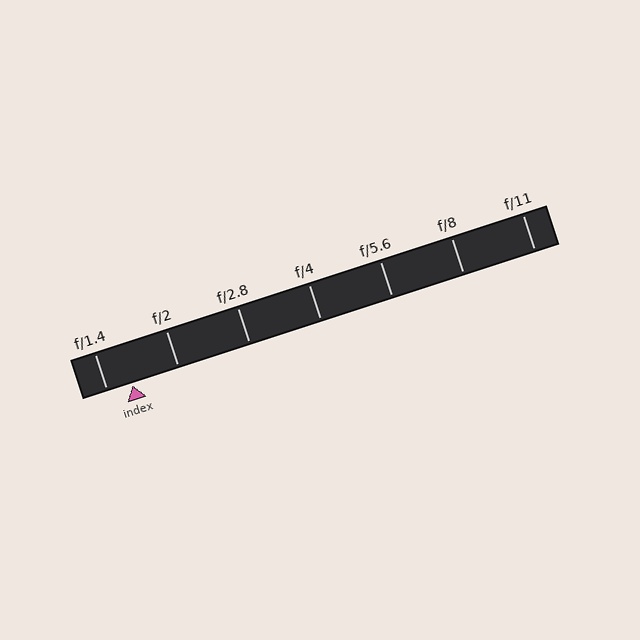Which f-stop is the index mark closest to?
The index mark is closest to f/1.4.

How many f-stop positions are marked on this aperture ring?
There are 7 f-stop positions marked.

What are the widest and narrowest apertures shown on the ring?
The widest aperture shown is f/1.4 and the narrowest is f/11.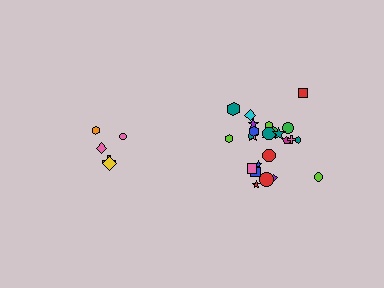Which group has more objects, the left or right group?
The right group.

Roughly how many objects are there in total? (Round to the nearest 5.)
Roughly 30 objects in total.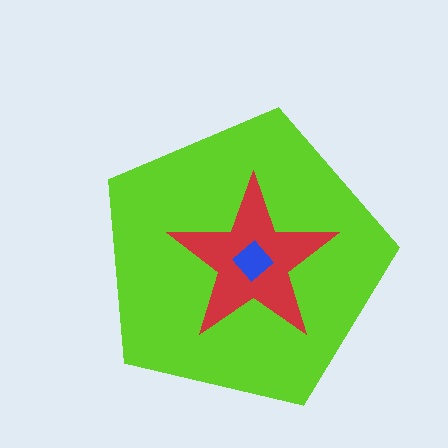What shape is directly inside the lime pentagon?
The red star.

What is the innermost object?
The blue diamond.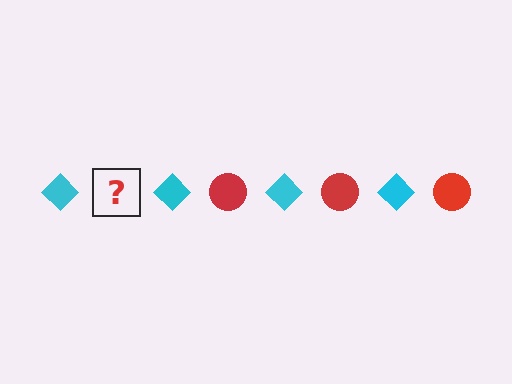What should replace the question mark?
The question mark should be replaced with a red circle.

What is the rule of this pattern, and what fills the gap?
The rule is that the pattern alternates between cyan diamond and red circle. The gap should be filled with a red circle.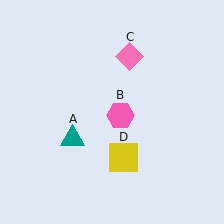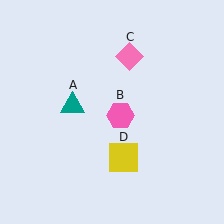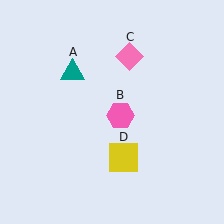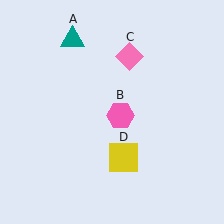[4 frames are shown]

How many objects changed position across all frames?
1 object changed position: teal triangle (object A).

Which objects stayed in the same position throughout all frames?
Pink hexagon (object B) and pink diamond (object C) and yellow square (object D) remained stationary.